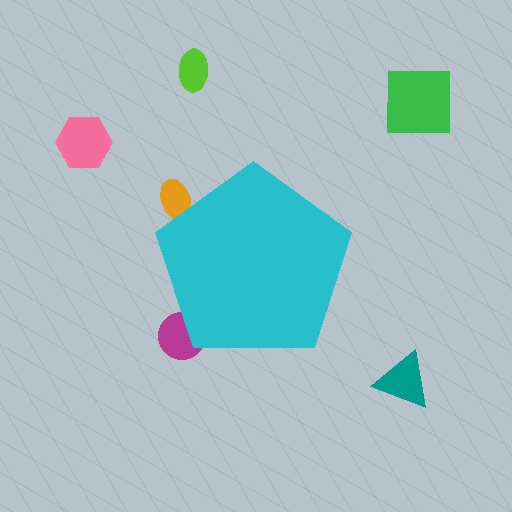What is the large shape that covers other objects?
A cyan pentagon.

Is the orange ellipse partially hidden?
Yes, the orange ellipse is partially hidden behind the cyan pentagon.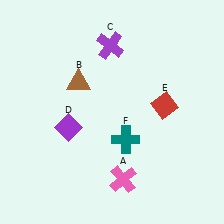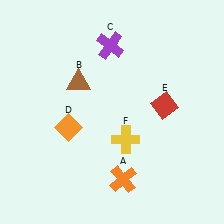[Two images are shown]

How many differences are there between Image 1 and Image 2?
There are 3 differences between the two images.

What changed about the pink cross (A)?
In Image 1, A is pink. In Image 2, it changed to orange.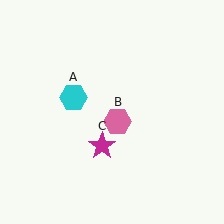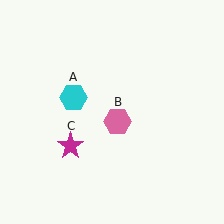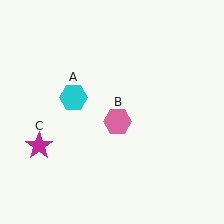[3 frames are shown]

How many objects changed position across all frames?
1 object changed position: magenta star (object C).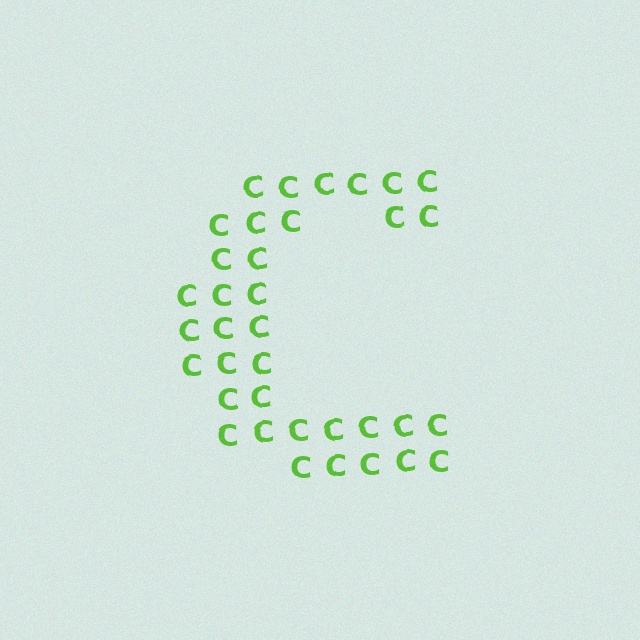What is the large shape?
The large shape is the letter C.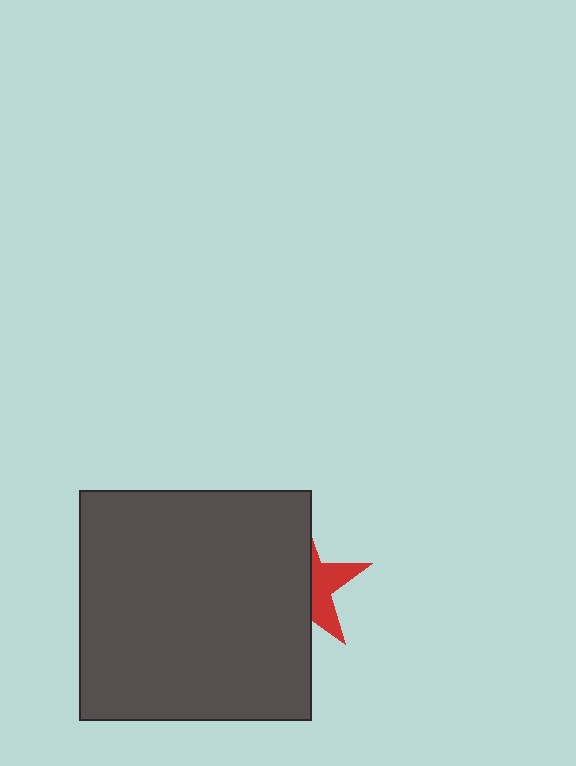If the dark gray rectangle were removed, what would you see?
You would see the complete red star.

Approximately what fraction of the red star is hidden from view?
Roughly 63% of the red star is hidden behind the dark gray rectangle.